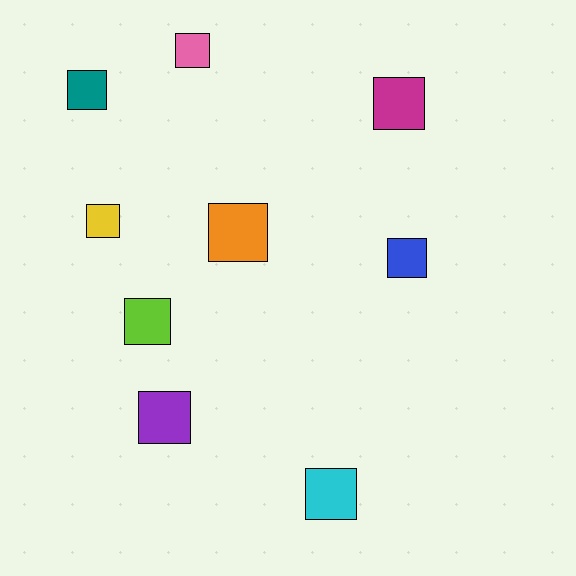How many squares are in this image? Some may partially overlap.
There are 9 squares.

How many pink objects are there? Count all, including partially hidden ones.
There is 1 pink object.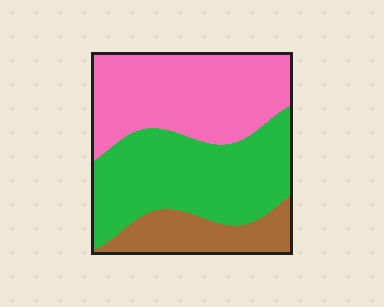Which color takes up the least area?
Brown, at roughly 15%.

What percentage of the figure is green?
Green takes up between a third and a half of the figure.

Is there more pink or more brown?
Pink.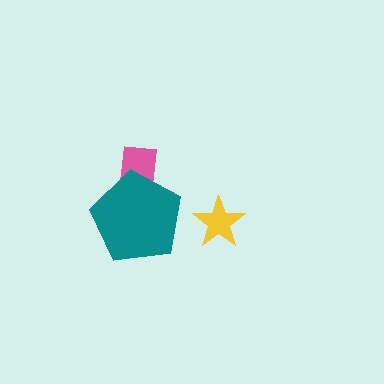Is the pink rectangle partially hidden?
Yes, it is partially covered by another shape.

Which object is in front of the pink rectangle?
The teal pentagon is in front of the pink rectangle.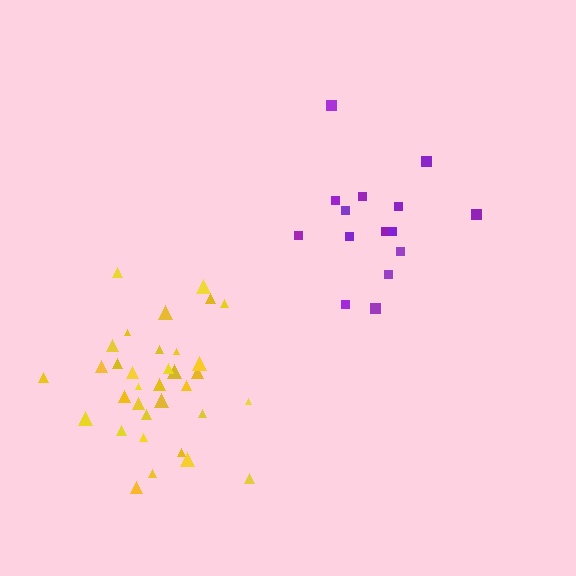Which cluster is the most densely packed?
Yellow.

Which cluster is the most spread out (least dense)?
Purple.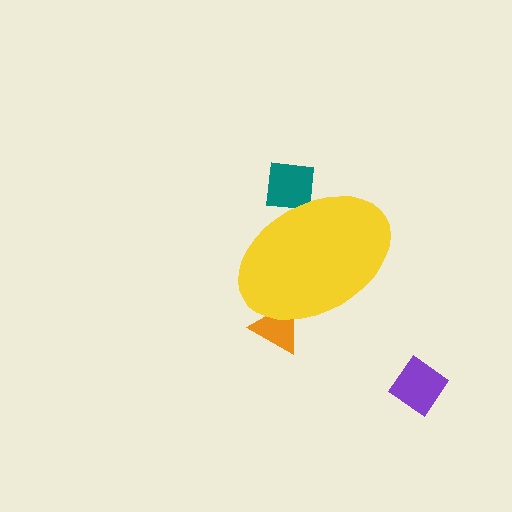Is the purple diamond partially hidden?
No, the purple diamond is fully visible.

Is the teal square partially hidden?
Yes, the teal square is partially hidden behind the yellow ellipse.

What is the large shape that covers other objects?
A yellow ellipse.